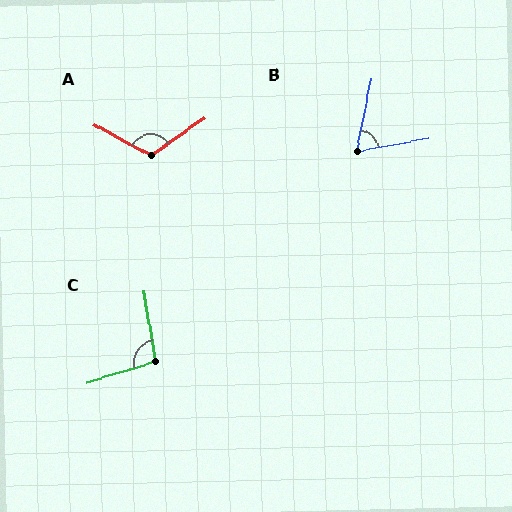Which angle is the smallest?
B, at approximately 68 degrees.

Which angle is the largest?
A, at approximately 117 degrees.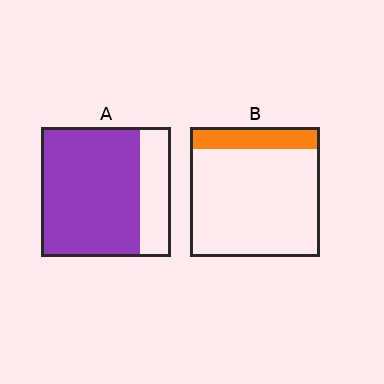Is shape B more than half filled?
No.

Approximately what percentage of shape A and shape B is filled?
A is approximately 75% and B is approximately 15%.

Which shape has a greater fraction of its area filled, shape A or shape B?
Shape A.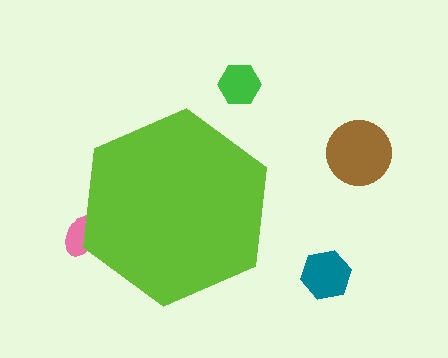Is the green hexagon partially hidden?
No, the green hexagon is fully visible.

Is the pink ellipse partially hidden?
Yes, the pink ellipse is partially hidden behind the lime hexagon.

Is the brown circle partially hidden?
No, the brown circle is fully visible.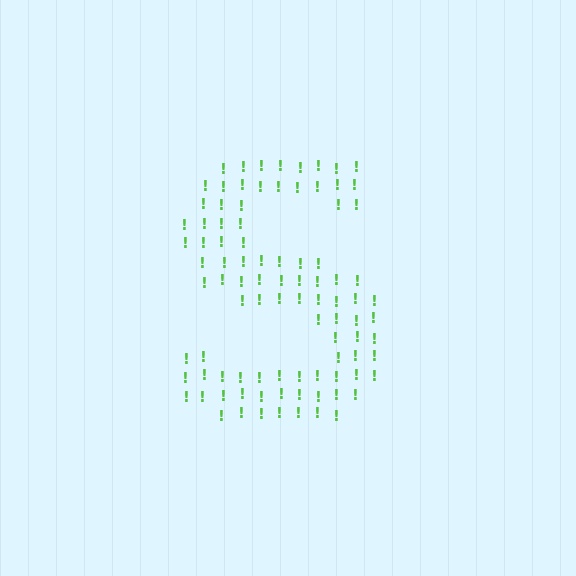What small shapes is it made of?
It is made of small exclamation marks.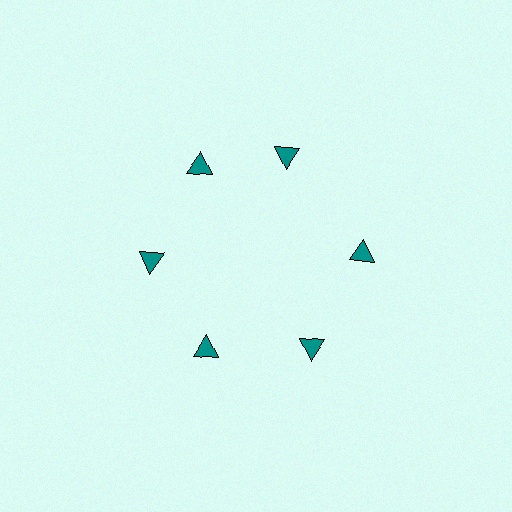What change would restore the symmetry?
The symmetry would be restored by rotating it back into even spacing with its neighbors so that all 6 triangles sit at equal angles and equal distance from the center.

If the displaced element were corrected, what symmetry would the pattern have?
It would have 6-fold rotational symmetry — the pattern would map onto itself every 60 degrees.